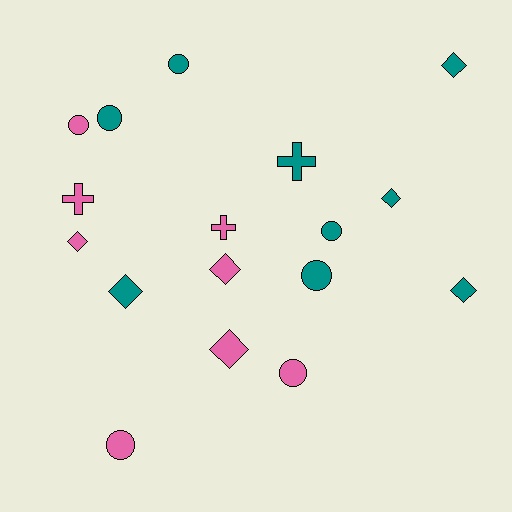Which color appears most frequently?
Teal, with 9 objects.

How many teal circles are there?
There are 4 teal circles.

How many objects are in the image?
There are 17 objects.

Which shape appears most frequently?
Diamond, with 7 objects.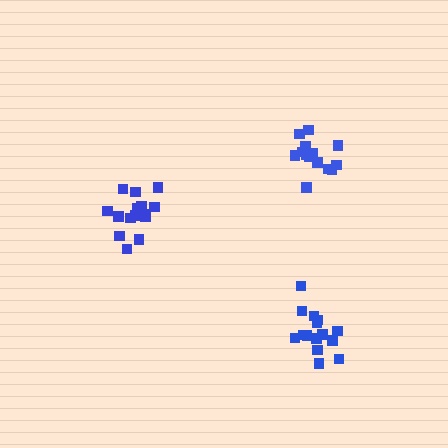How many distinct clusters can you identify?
There are 3 distinct clusters.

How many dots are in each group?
Group 1: 16 dots, Group 2: 14 dots, Group 3: 15 dots (45 total).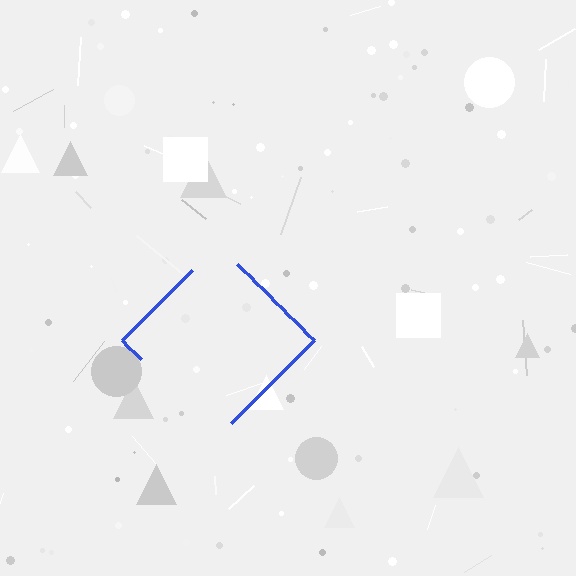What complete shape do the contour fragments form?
The contour fragments form a diamond.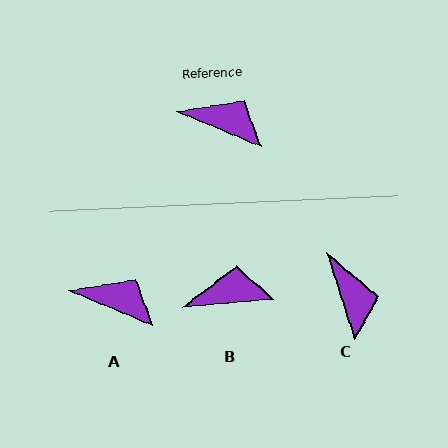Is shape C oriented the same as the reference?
No, it is off by about 50 degrees.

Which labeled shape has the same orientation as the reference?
A.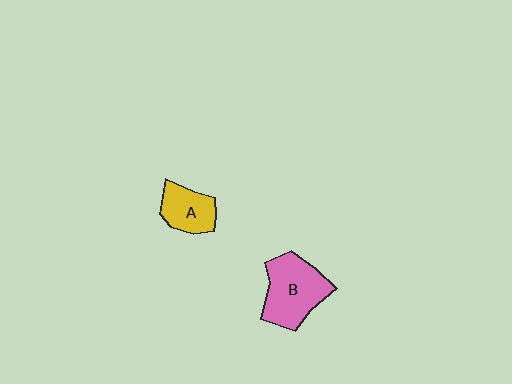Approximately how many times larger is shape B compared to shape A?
Approximately 1.6 times.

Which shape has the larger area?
Shape B (pink).